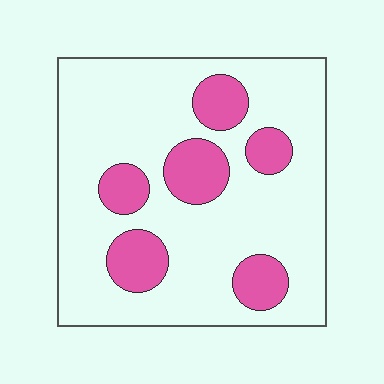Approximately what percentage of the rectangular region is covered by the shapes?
Approximately 20%.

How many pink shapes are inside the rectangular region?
6.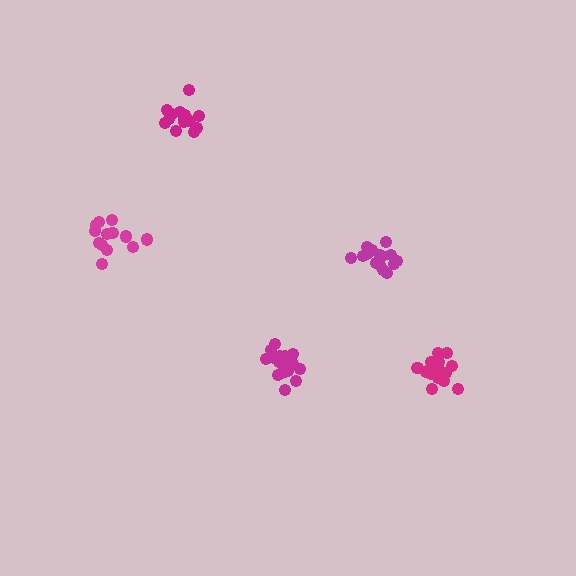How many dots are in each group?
Group 1: 14 dots, Group 2: 17 dots, Group 3: 19 dots, Group 4: 14 dots, Group 5: 20 dots (84 total).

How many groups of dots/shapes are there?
There are 5 groups.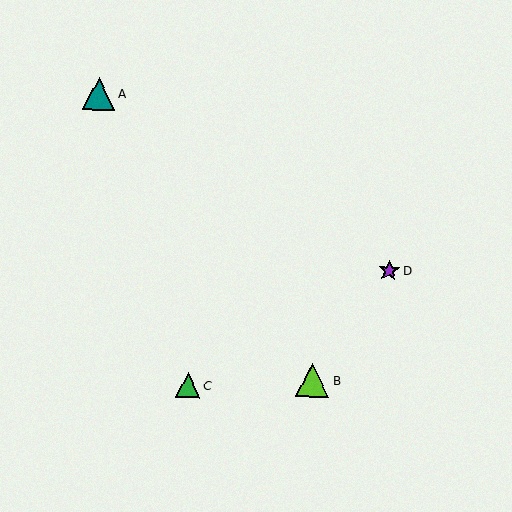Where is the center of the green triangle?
The center of the green triangle is at (188, 385).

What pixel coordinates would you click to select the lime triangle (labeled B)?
Click at (313, 380) to select the lime triangle B.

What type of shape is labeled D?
Shape D is a purple star.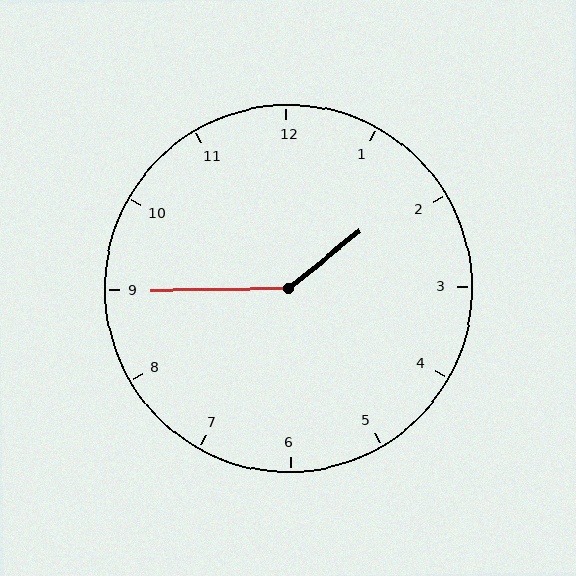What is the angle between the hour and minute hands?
Approximately 142 degrees.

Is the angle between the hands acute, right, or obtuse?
It is obtuse.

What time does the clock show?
1:45.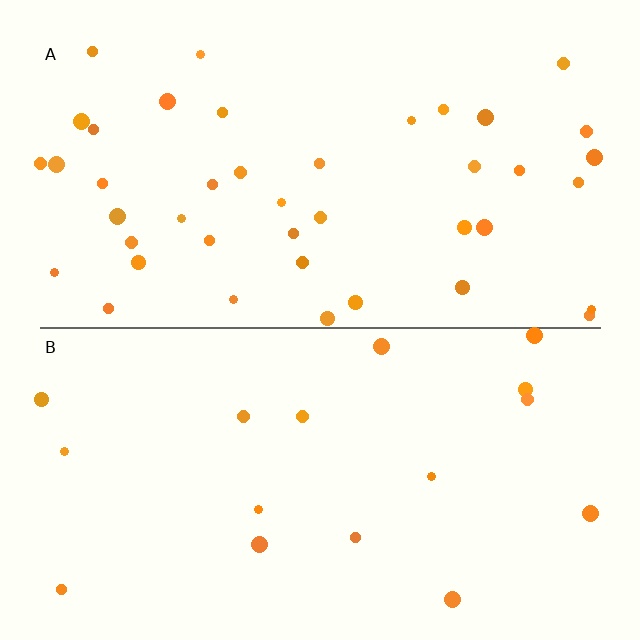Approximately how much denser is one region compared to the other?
Approximately 2.5× — region A over region B.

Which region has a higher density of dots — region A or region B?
A (the top).